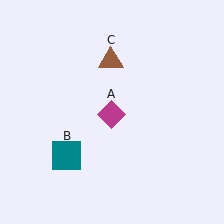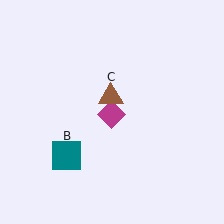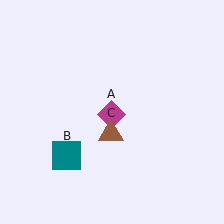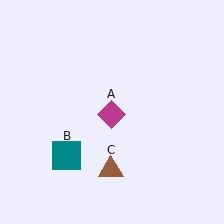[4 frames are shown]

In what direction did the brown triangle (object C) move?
The brown triangle (object C) moved down.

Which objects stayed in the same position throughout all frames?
Magenta diamond (object A) and teal square (object B) remained stationary.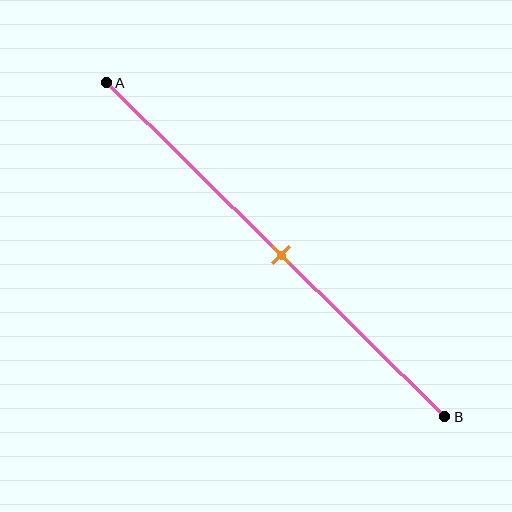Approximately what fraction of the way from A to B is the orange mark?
The orange mark is approximately 50% of the way from A to B.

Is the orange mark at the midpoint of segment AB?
Yes, the mark is approximately at the midpoint.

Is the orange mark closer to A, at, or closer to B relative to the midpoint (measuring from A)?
The orange mark is approximately at the midpoint of segment AB.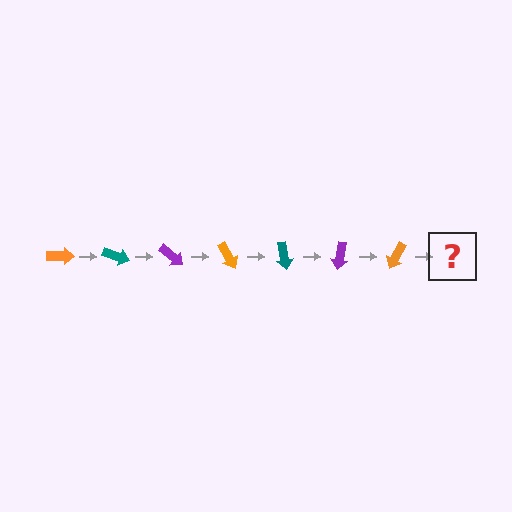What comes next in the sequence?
The next element should be a teal arrow, rotated 140 degrees from the start.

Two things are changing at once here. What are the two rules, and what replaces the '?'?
The two rules are that it rotates 20 degrees each step and the color cycles through orange, teal, and purple. The '?' should be a teal arrow, rotated 140 degrees from the start.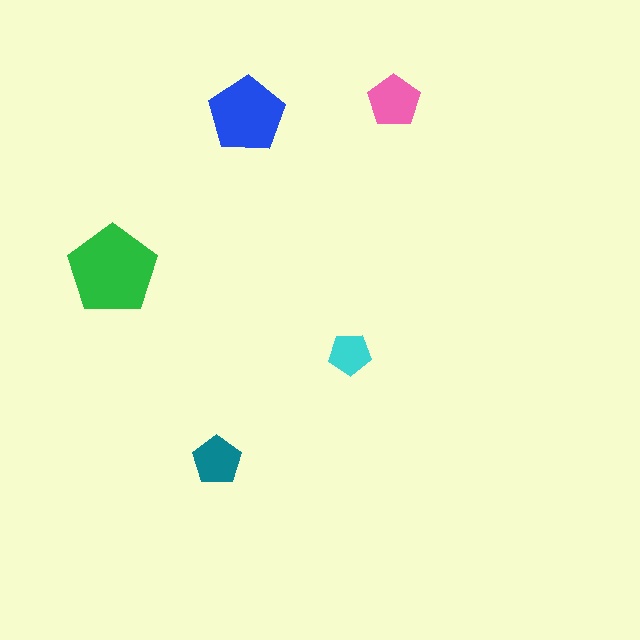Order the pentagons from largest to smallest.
the green one, the blue one, the pink one, the teal one, the cyan one.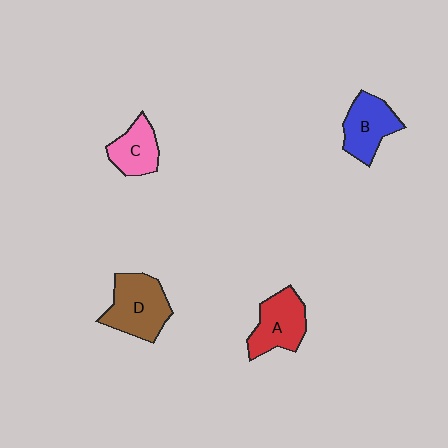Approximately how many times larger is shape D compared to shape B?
Approximately 1.3 times.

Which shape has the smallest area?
Shape C (pink).